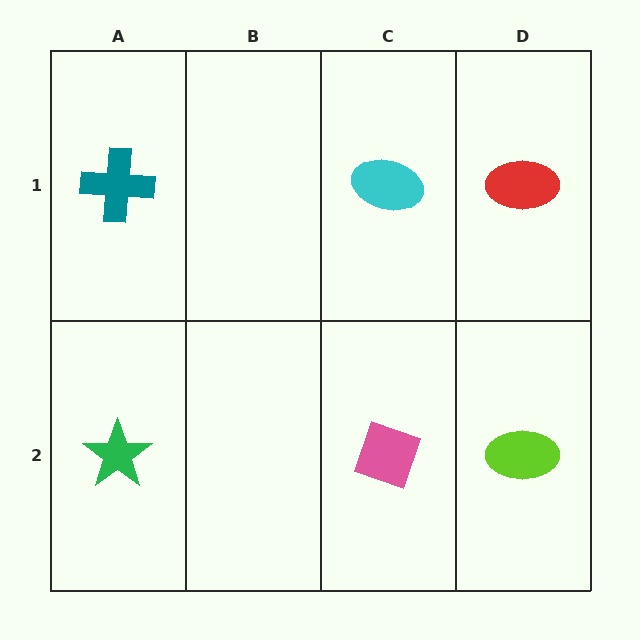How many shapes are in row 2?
3 shapes.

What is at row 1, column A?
A teal cross.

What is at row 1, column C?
A cyan ellipse.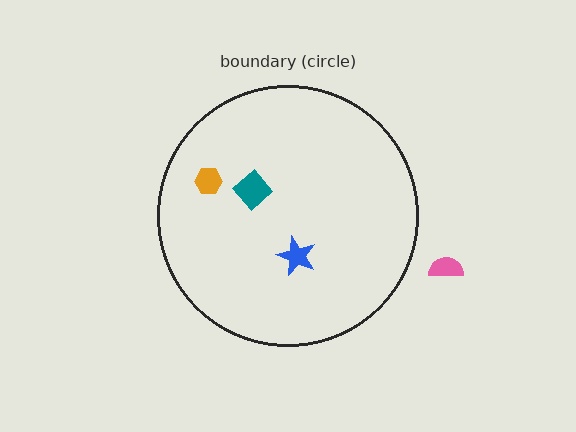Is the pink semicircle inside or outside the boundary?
Outside.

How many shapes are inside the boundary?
3 inside, 1 outside.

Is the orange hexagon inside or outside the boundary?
Inside.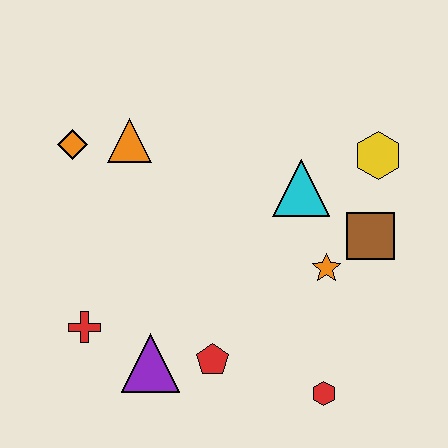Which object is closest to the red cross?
The purple triangle is closest to the red cross.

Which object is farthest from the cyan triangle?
The red cross is farthest from the cyan triangle.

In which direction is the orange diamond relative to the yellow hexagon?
The orange diamond is to the left of the yellow hexagon.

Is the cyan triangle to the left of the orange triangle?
No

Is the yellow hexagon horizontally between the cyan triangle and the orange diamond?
No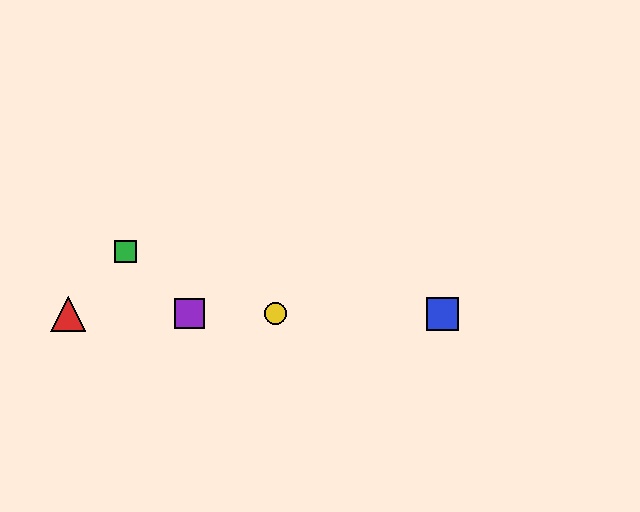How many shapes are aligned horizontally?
4 shapes (the red triangle, the blue square, the yellow circle, the purple square) are aligned horizontally.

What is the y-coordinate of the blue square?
The blue square is at y≈314.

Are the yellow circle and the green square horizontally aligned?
No, the yellow circle is at y≈314 and the green square is at y≈252.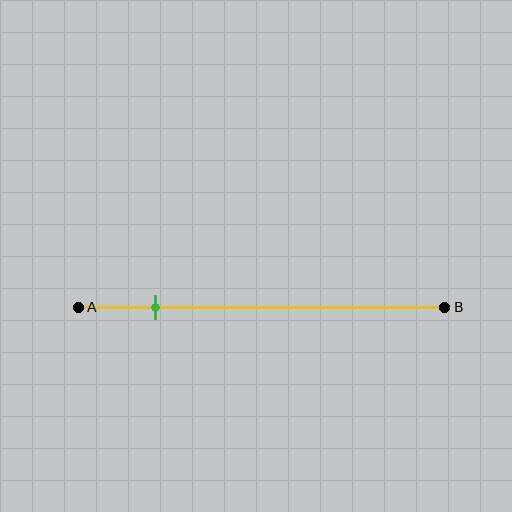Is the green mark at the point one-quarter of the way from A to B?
No, the mark is at about 20% from A, not at the 25% one-quarter point.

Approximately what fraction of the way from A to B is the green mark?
The green mark is approximately 20% of the way from A to B.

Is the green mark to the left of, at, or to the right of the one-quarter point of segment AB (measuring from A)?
The green mark is to the left of the one-quarter point of segment AB.